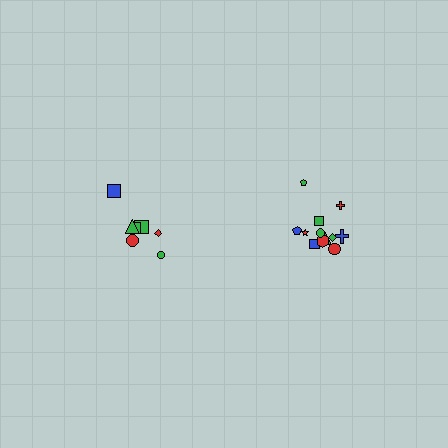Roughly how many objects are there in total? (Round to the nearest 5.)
Roughly 20 objects in total.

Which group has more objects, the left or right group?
The right group.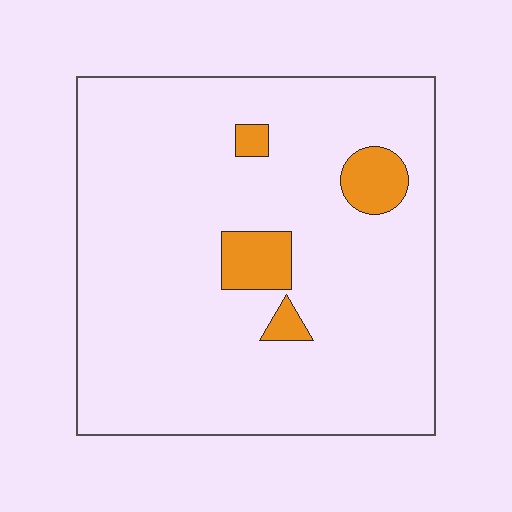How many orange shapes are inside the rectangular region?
4.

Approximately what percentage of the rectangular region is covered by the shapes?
Approximately 10%.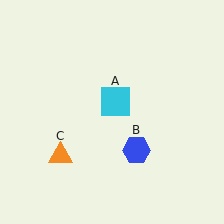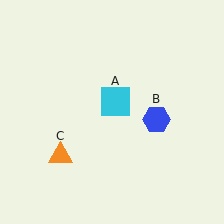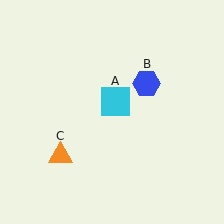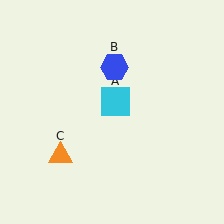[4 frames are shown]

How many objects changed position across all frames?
1 object changed position: blue hexagon (object B).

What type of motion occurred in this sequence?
The blue hexagon (object B) rotated counterclockwise around the center of the scene.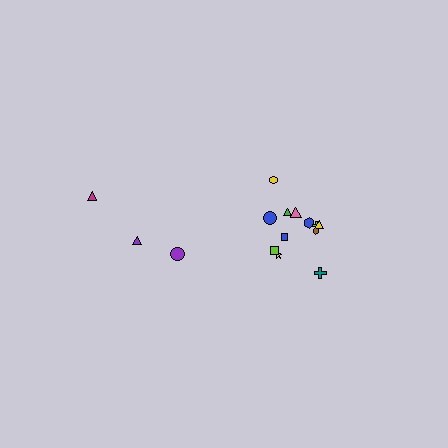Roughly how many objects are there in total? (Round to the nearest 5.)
Roughly 15 objects in total.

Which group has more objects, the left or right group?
The right group.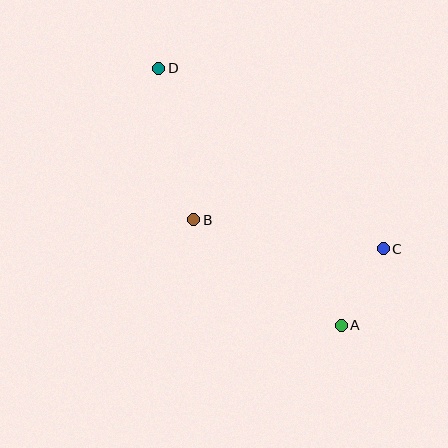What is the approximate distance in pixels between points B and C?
The distance between B and C is approximately 192 pixels.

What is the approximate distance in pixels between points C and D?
The distance between C and D is approximately 288 pixels.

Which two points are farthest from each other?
Points A and D are farthest from each other.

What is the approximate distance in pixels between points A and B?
The distance between A and B is approximately 181 pixels.